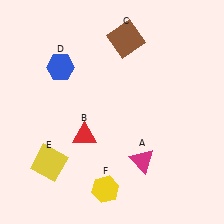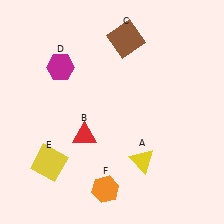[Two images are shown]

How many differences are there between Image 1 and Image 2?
There are 3 differences between the two images.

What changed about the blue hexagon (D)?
In Image 1, D is blue. In Image 2, it changed to magenta.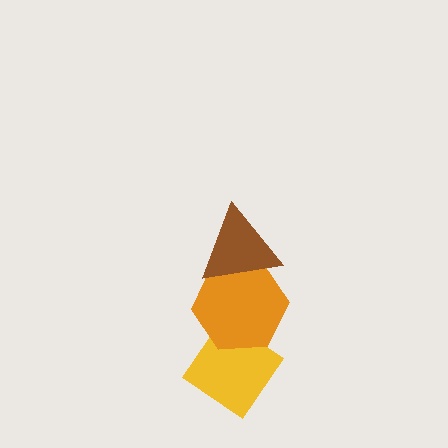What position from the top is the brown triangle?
The brown triangle is 1st from the top.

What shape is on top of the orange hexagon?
The brown triangle is on top of the orange hexagon.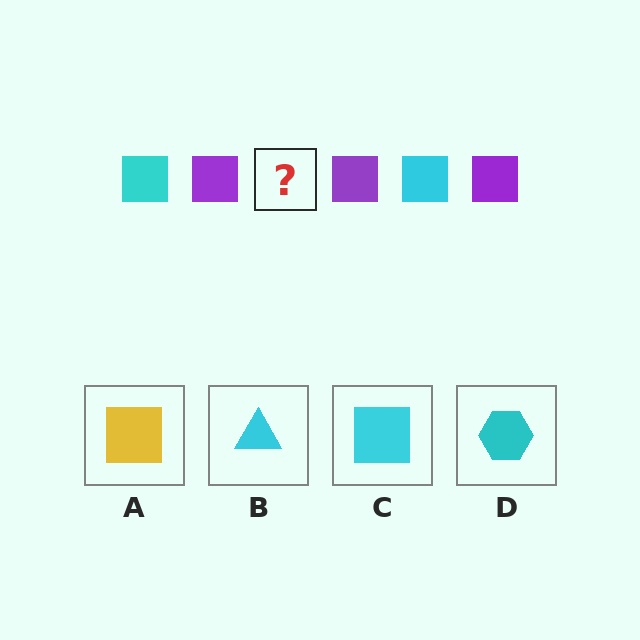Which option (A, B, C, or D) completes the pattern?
C.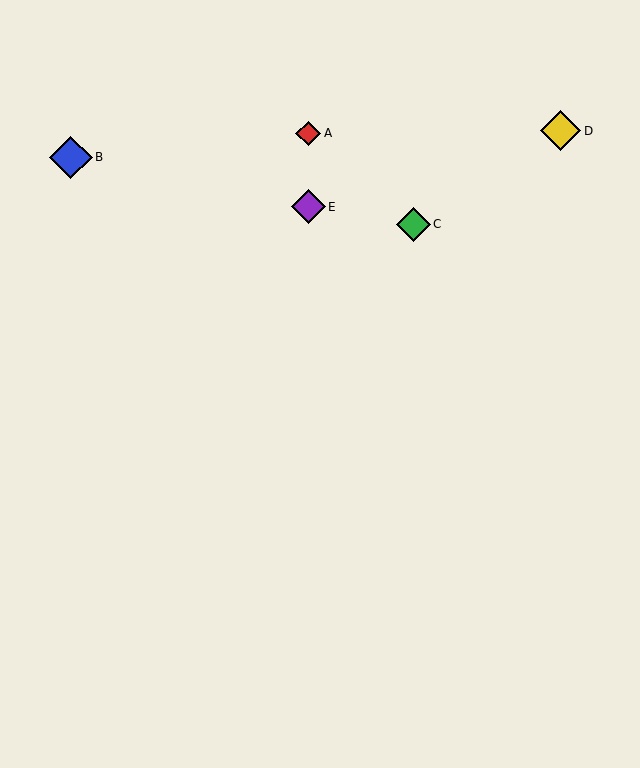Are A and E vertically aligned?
Yes, both are at x≈308.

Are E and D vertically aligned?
No, E is at x≈308 and D is at x≈561.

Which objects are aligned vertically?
Objects A, E are aligned vertically.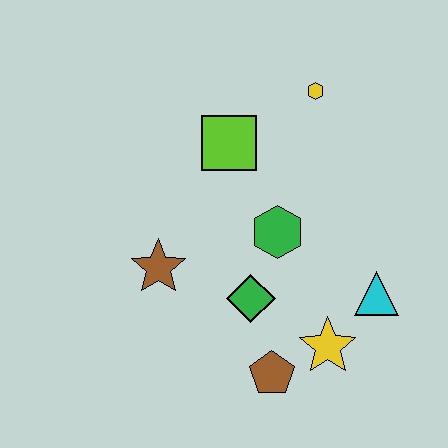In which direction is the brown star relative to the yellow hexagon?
The brown star is below the yellow hexagon.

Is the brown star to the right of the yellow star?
No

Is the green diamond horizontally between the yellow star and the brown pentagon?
No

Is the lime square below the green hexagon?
No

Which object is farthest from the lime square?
The brown pentagon is farthest from the lime square.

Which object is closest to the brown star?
The green diamond is closest to the brown star.